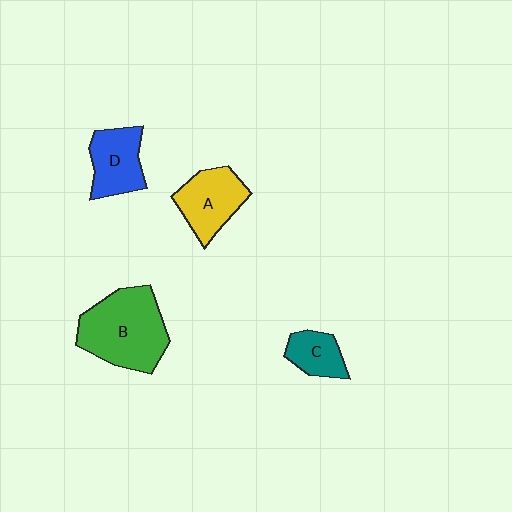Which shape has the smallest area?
Shape C (teal).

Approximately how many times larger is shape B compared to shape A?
Approximately 1.6 times.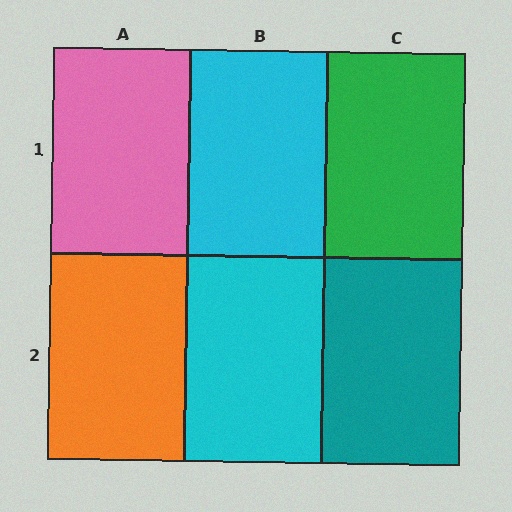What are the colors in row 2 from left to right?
Orange, cyan, teal.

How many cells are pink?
1 cell is pink.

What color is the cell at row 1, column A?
Pink.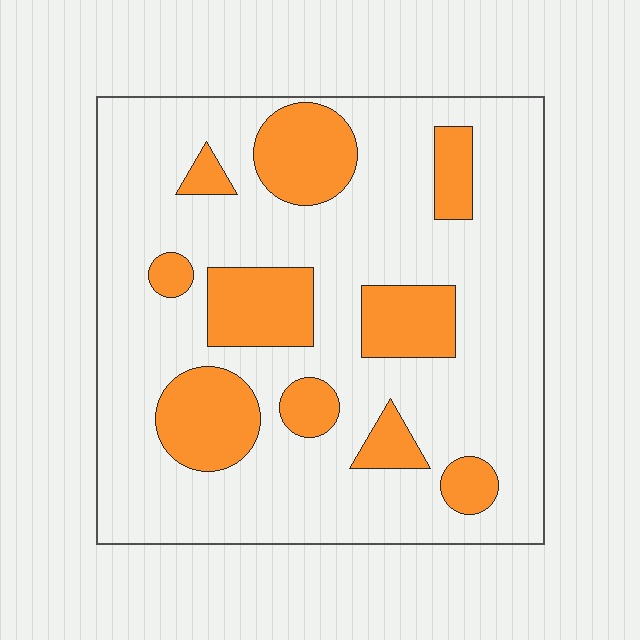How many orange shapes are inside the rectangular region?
10.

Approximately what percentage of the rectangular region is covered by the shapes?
Approximately 25%.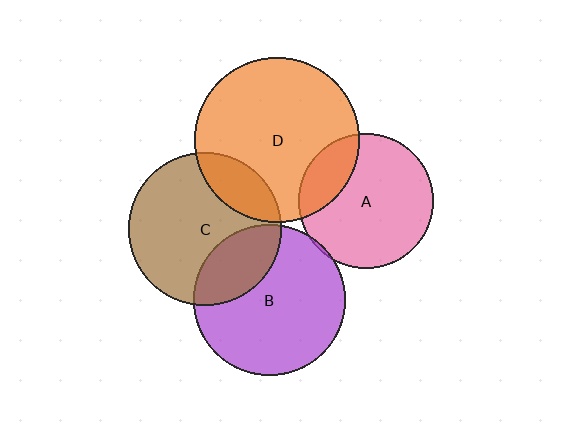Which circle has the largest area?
Circle D (orange).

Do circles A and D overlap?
Yes.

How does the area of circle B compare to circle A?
Approximately 1.3 times.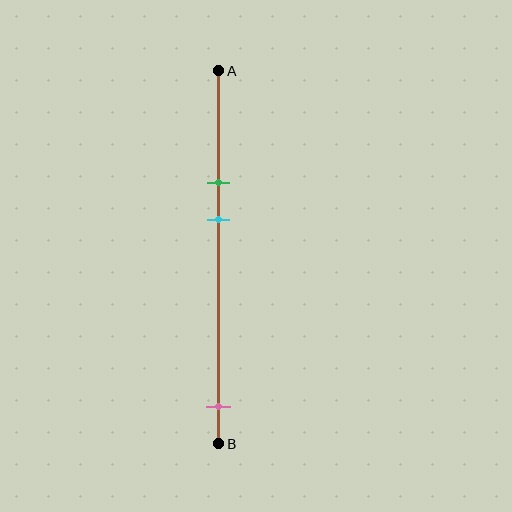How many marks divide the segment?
There are 3 marks dividing the segment.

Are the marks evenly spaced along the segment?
No, the marks are not evenly spaced.